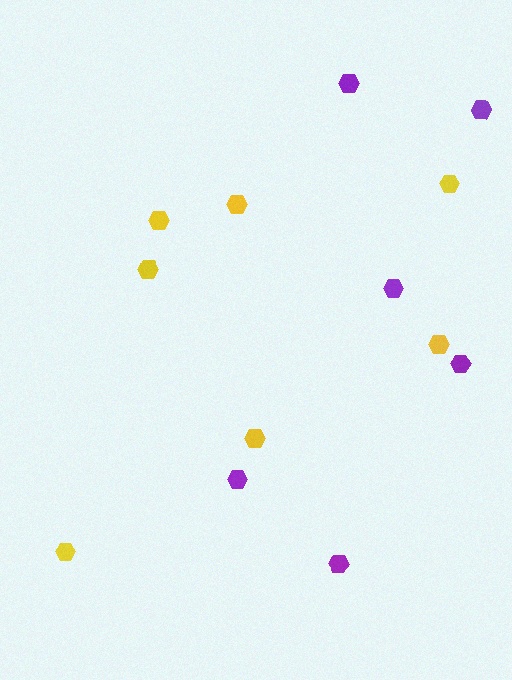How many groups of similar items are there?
There are 2 groups: one group of yellow hexagons (7) and one group of purple hexagons (6).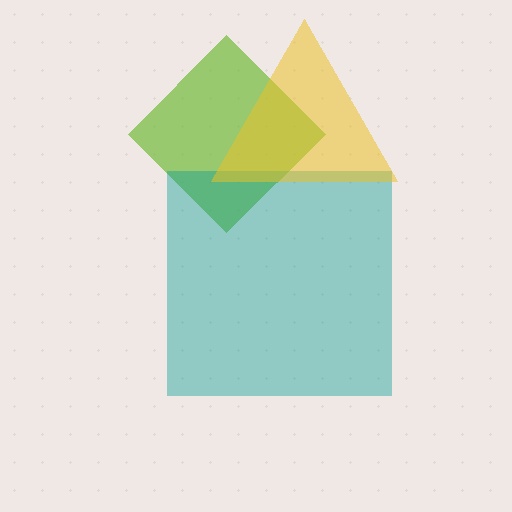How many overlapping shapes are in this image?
There are 3 overlapping shapes in the image.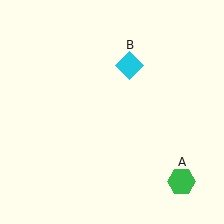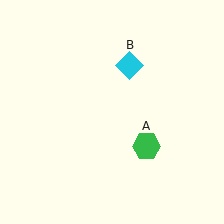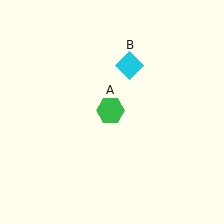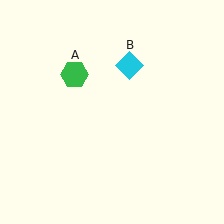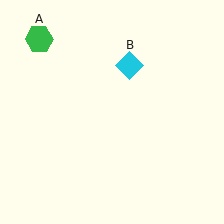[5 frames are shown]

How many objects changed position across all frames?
1 object changed position: green hexagon (object A).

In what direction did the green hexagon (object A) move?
The green hexagon (object A) moved up and to the left.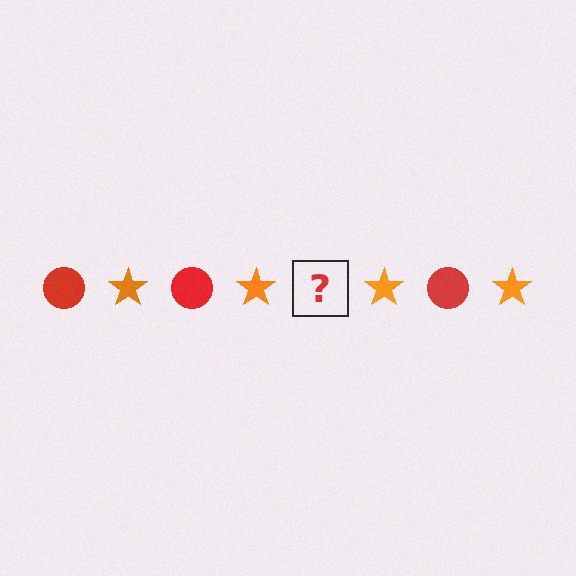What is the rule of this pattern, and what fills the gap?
The rule is that the pattern alternates between red circle and orange star. The gap should be filled with a red circle.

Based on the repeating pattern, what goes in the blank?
The blank should be a red circle.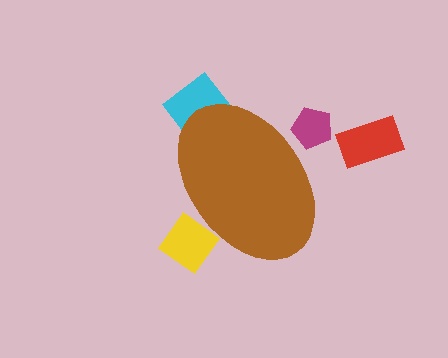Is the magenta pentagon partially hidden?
Yes, the magenta pentagon is partially hidden behind the brown ellipse.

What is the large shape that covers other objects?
A brown ellipse.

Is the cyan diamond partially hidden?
Yes, the cyan diamond is partially hidden behind the brown ellipse.